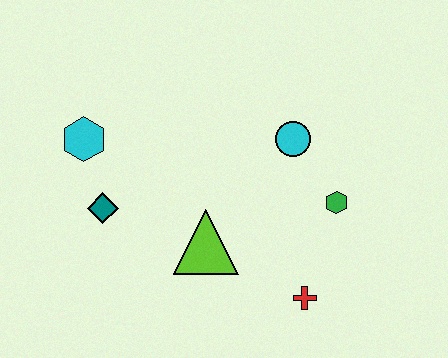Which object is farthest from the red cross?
The cyan hexagon is farthest from the red cross.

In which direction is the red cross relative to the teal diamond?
The red cross is to the right of the teal diamond.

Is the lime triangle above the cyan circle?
No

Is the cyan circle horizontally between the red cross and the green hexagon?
No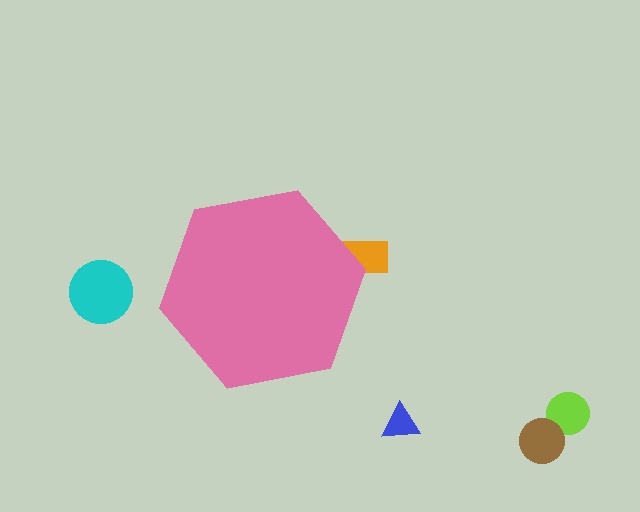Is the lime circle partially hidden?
No, the lime circle is fully visible.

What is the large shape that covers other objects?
A pink hexagon.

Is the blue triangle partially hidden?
No, the blue triangle is fully visible.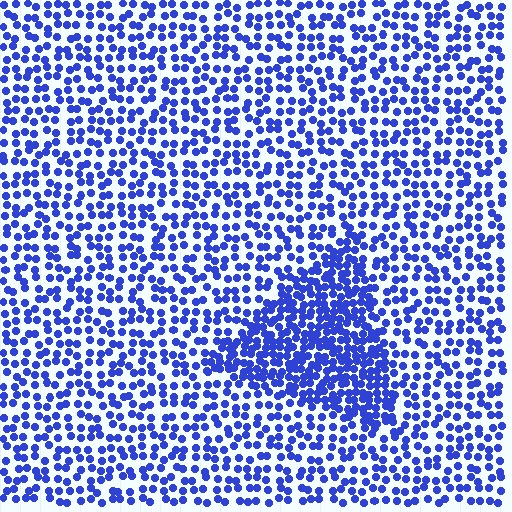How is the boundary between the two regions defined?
The boundary is defined by a change in element density (approximately 2.0x ratio). All elements are the same color, size, and shape.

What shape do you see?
I see a triangle.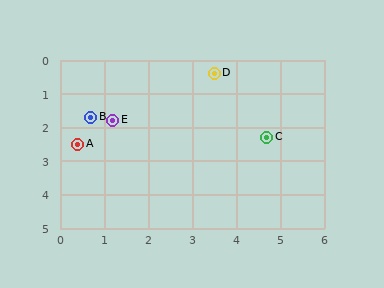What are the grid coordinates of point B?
Point B is at approximately (0.7, 1.7).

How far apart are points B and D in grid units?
Points B and D are about 3.1 grid units apart.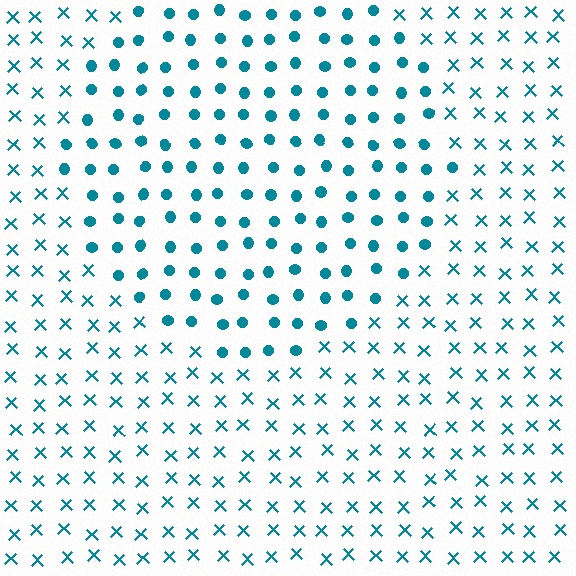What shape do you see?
I see a circle.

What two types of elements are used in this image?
The image uses circles inside the circle region and X marks outside it.